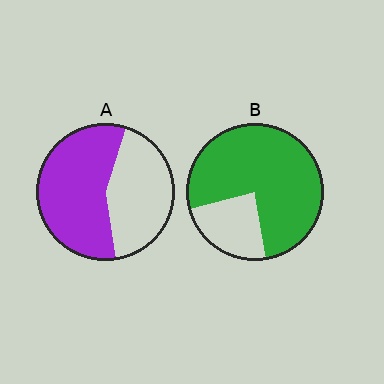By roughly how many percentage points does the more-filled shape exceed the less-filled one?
By roughly 20 percentage points (B over A).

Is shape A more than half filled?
Yes.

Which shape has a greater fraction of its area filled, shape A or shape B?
Shape B.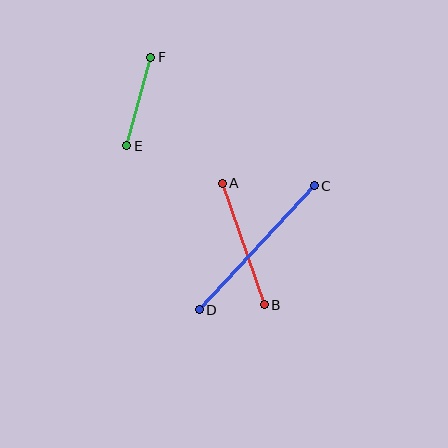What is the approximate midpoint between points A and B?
The midpoint is at approximately (243, 244) pixels.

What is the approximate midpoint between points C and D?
The midpoint is at approximately (257, 248) pixels.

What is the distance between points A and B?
The distance is approximately 129 pixels.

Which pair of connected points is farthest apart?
Points C and D are farthest apart.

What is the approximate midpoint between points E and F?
The midpoint is at approximately (139, 101) pixels.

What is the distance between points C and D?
The distance is approximately 169 pixels.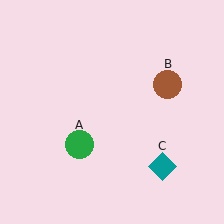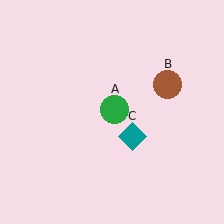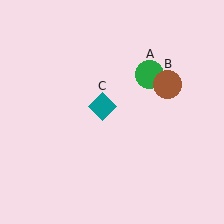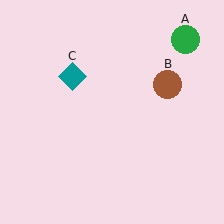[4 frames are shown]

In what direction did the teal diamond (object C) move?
The teal diamond (object C) moved up and to the left.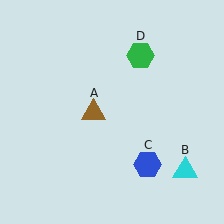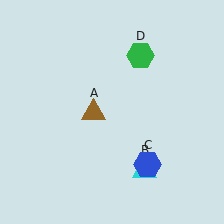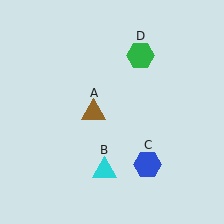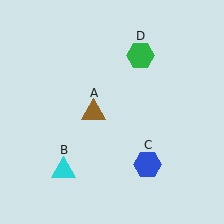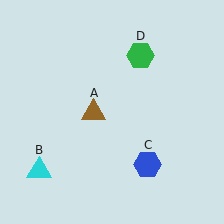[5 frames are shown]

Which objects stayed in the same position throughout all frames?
Brown triangle (object A) and blue hexagon (object C) and green hexagon (object D) remained stationary.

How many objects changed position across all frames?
1 object changed position: cyan triangle (object B).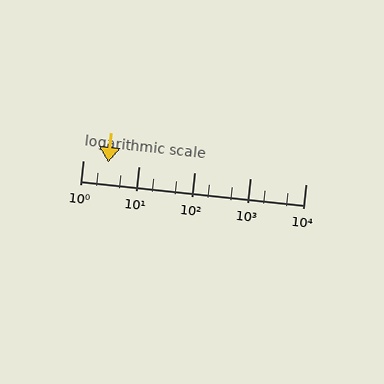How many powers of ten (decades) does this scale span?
The scale spans 4 decades, from 1 to 10000.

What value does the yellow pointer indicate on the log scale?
The pointer indicates approximately 2.9.